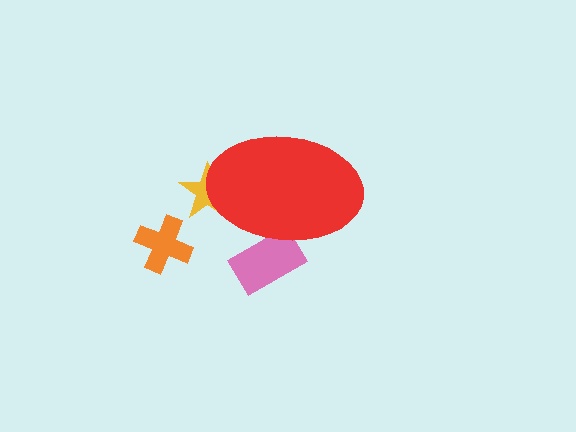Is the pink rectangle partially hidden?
Yes, the pink rectangle is partially hidden behind the red ellipse.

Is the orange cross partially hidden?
No, the orange cross is fully visible.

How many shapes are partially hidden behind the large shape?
2 shapes are partially hidden.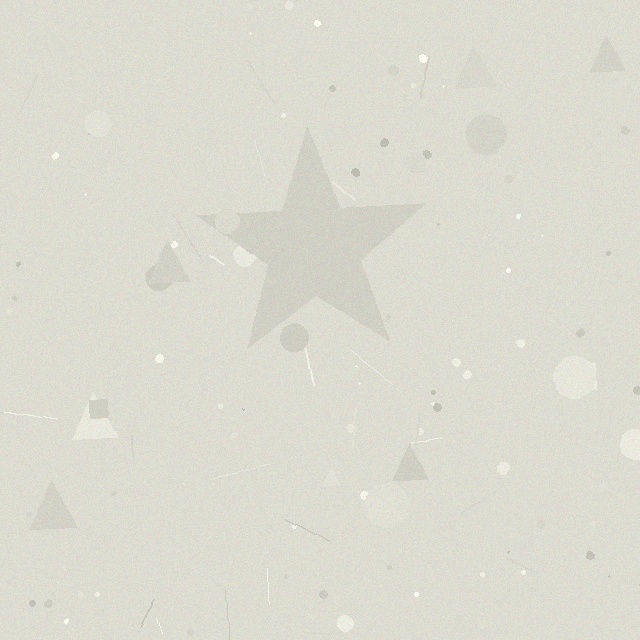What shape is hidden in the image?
A star is hidden in the image.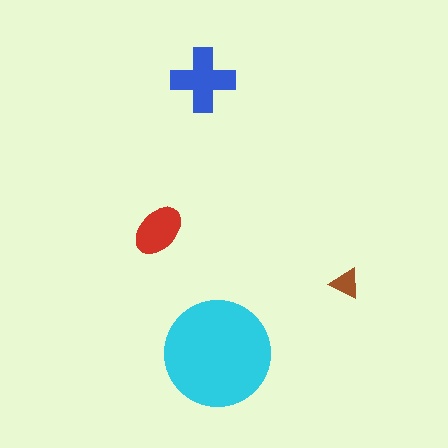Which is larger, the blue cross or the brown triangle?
The blue cross.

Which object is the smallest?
The brown triangle.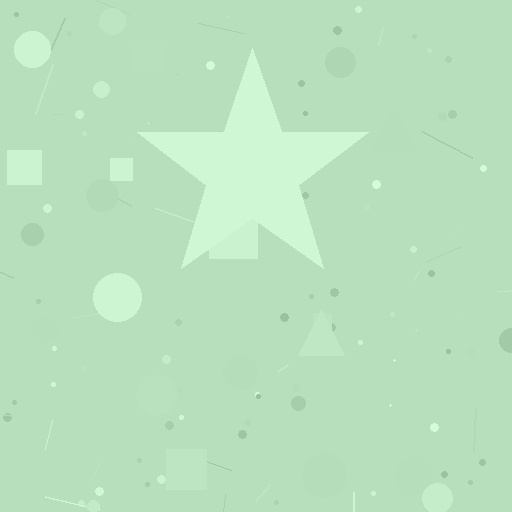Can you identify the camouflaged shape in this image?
The camouflaged shape is a star.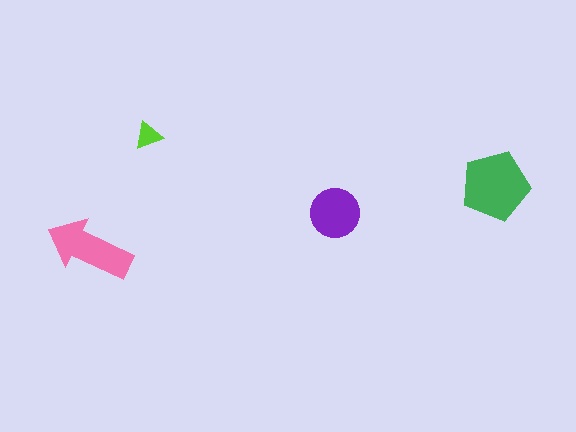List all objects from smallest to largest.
The lime triangle, the purple circle, the pink arrow, the green pentagon.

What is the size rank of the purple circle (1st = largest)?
3rd.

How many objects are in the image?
There are 4 objects in the image.